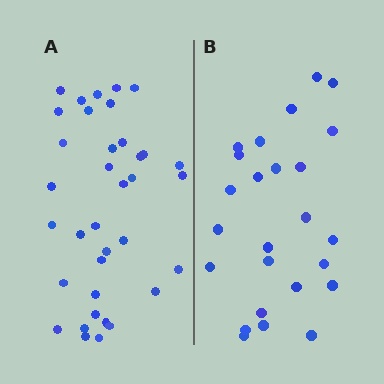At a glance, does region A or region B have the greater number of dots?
Region A (the left region) has more dots.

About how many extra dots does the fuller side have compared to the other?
Region A has roughly 12 or so more dots than region B.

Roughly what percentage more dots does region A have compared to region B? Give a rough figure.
About 45% more.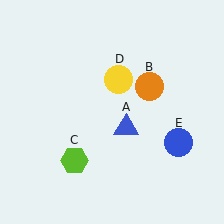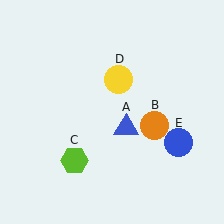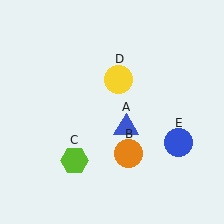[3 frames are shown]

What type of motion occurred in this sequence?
The orange circle (object B) rotated clockwise around the center of the scene.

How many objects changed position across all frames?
1 object changed position: orange circle (object B).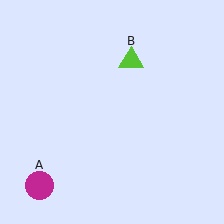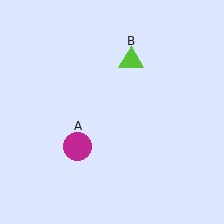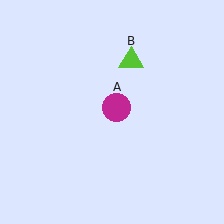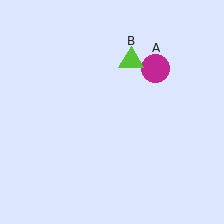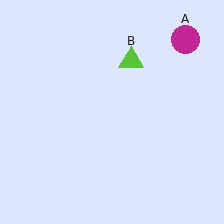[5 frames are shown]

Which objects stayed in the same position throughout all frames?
Lime triangle (object B) remained stationary.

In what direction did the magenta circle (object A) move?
The magenta circle (object A) moved up and to the right.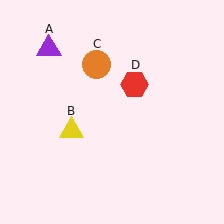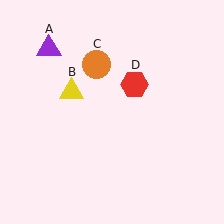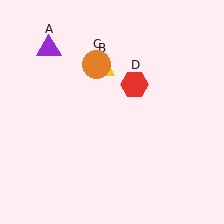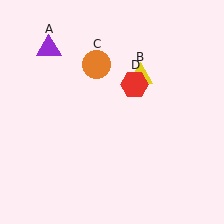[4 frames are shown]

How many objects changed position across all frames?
1 object changed position: yellow triangle (object B).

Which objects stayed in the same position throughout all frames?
Purple triangle (object A) and orange circle (object C) and red hexagon (object D) remained stationary.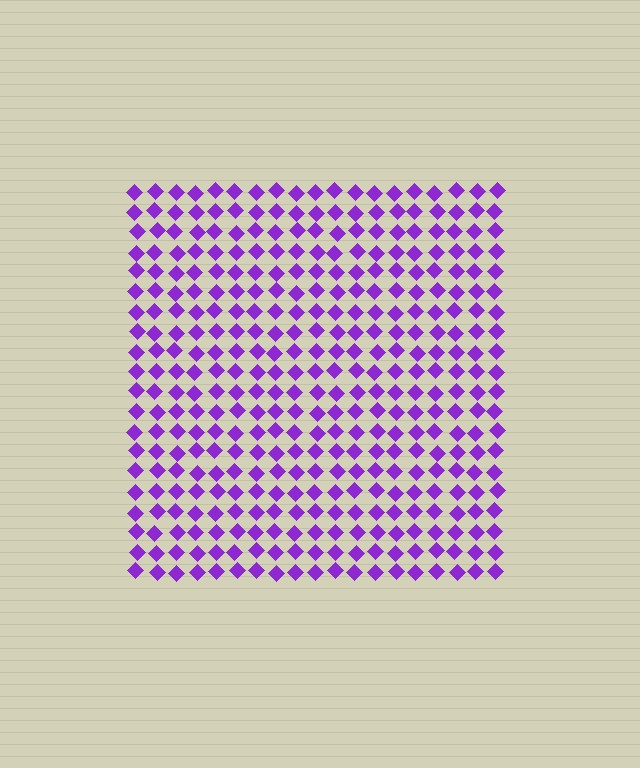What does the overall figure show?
The overall figure shows a square.